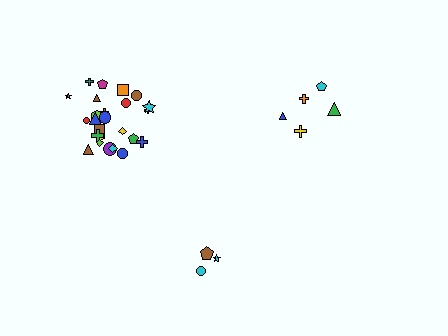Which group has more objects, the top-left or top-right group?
The top-left group.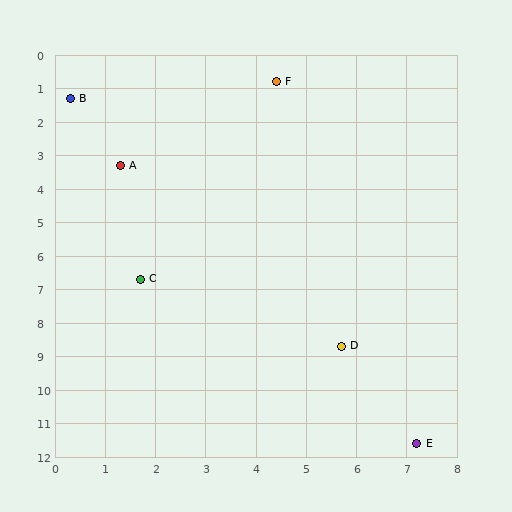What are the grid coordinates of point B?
Point B is at approximately (0.3, 1.3).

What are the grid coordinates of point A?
Point A is at approximately (1.3, 3.3).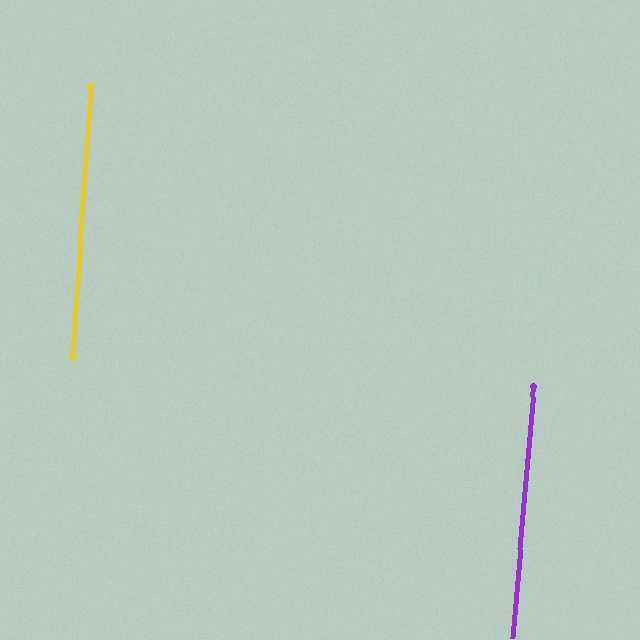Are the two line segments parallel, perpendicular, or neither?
Parallel — their directions differ by only 1.0°.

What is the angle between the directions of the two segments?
Approximately 1 degree.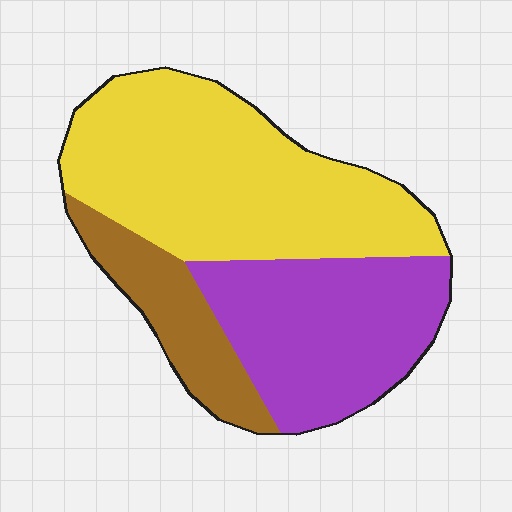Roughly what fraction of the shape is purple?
Purple takes up about one third (1/3) of the shape.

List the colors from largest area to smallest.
From largest to smallest: yellow, purple, brown.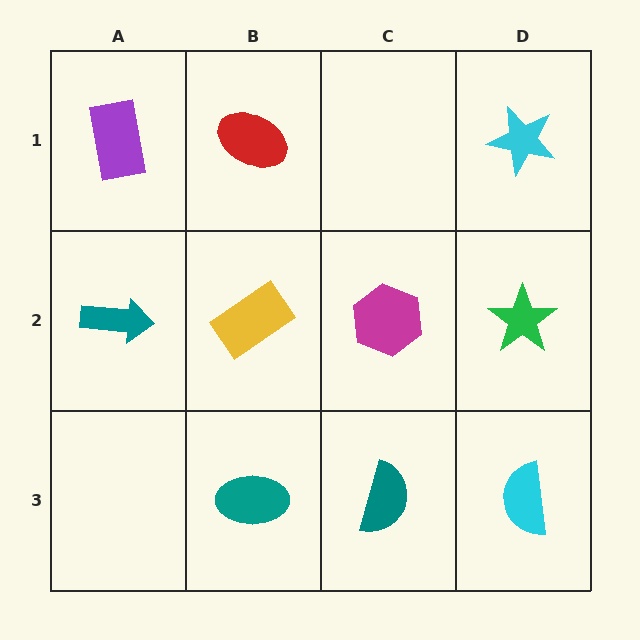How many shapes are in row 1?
3 shapes.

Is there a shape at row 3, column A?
No, that cell is empty.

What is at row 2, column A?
A teal arrow.